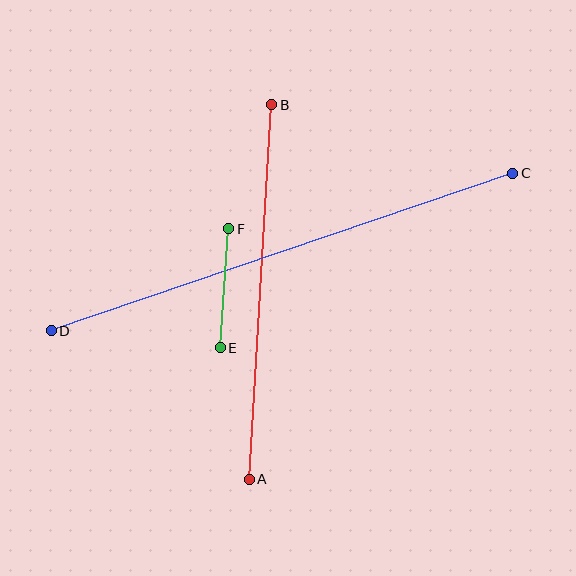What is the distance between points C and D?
The distance is approximately 488 pixels.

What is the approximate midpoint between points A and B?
The midpoint is at approximately (261, 292) pixels.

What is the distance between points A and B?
The distance is approximately 375 pixels.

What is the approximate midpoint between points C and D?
The midpoint is at approximately (282, 252) pixels.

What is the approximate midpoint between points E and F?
The midpoint is at approximately (224, 288) pixels.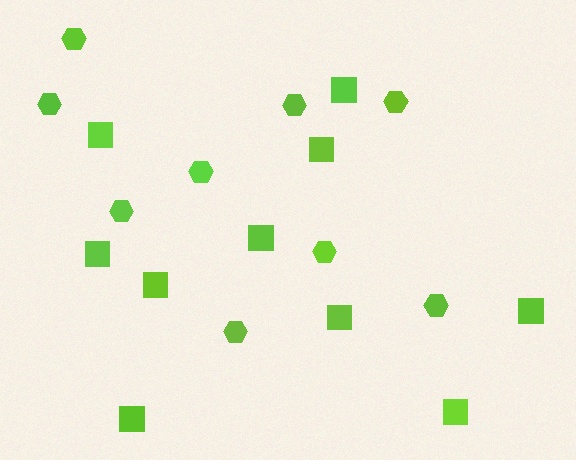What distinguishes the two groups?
There are 2 groups: one group of hexagons (9) and one group of squares (10).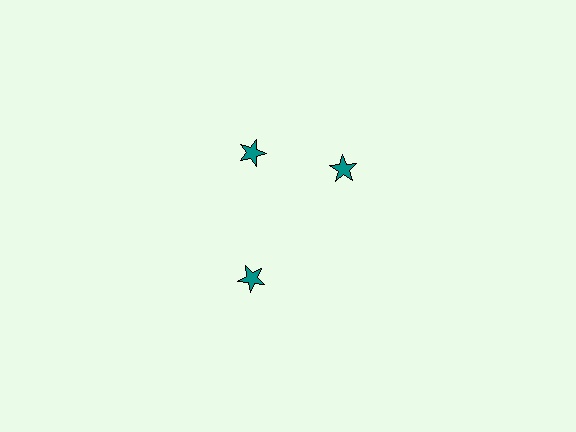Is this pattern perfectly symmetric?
No. The 3 teal stars are arranged in a ring, but one element near the 3 o'clock position is rotated out of alignment along the ring, breaking the 3-fold rotational symmetry.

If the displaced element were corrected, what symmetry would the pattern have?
It would have 3-fold rotational symmetry — the pattern would map onto itself every 120 degrees.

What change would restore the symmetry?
The symmetry would be restored by rotating it back into even spacing with its neighbors so that all 3 stars sit at equal angles and equal distance from the center.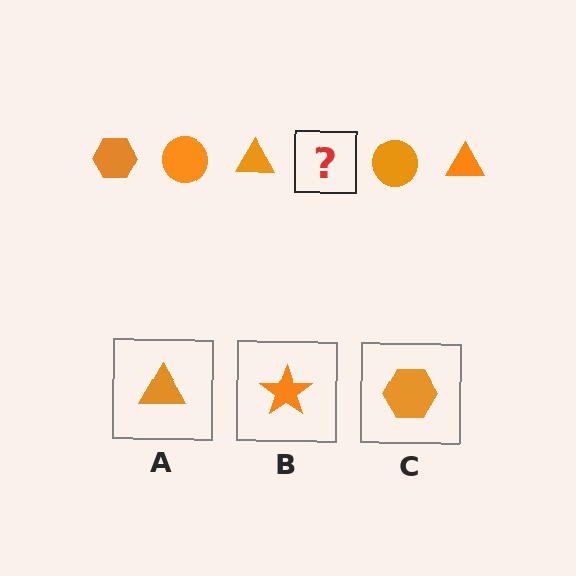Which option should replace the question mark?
Option C.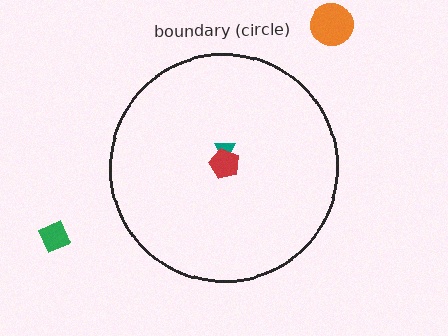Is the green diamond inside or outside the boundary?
Outside.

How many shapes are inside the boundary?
2 inside, 2 outside.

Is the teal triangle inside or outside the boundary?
Inside.